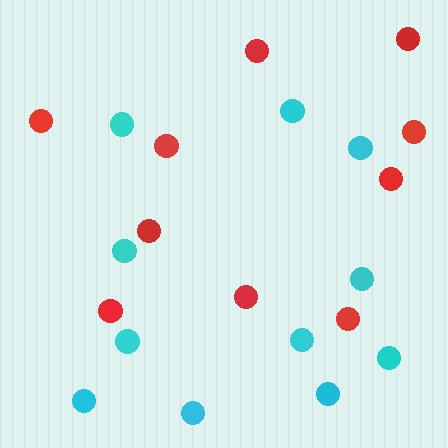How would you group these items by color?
There are 2 groups: one group of cyan circles (11) and one group of red circles (10).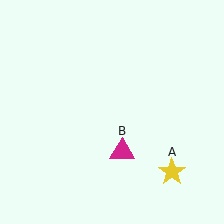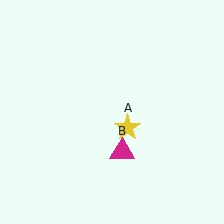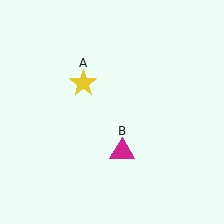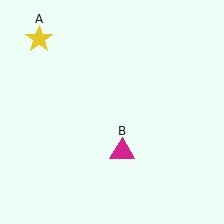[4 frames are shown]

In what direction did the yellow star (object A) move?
The yellow star (object A) moved up and to the left.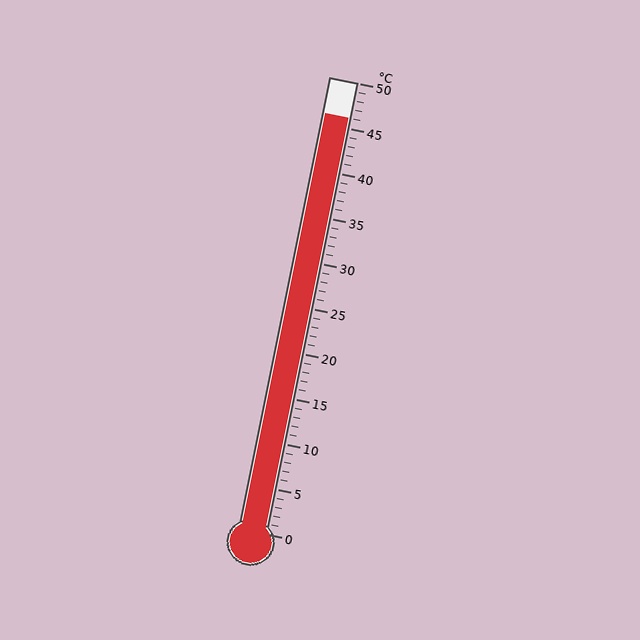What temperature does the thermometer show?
The thermometer shows approximately 46°C.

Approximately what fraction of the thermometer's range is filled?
The thermometer is filled to approximately 90% of its range.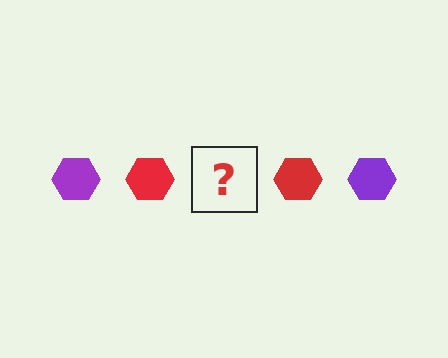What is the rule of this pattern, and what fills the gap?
The rule is that the pattern cycles through purple, red hexagons. The gap should be filled with a purple hexagon.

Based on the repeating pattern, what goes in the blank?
The blank should be a purple hexagon.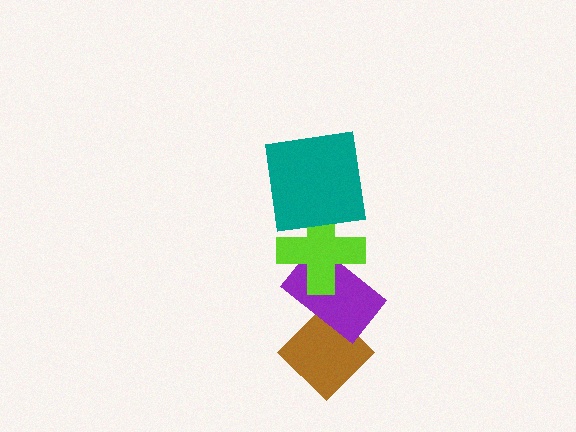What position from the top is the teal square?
The teal square is 1st from the top.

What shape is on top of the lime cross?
The teal square is on top of the lime cross.